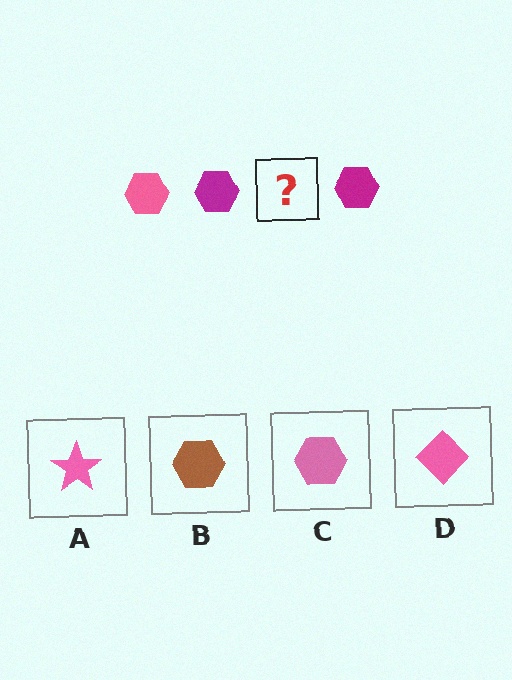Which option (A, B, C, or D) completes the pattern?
C.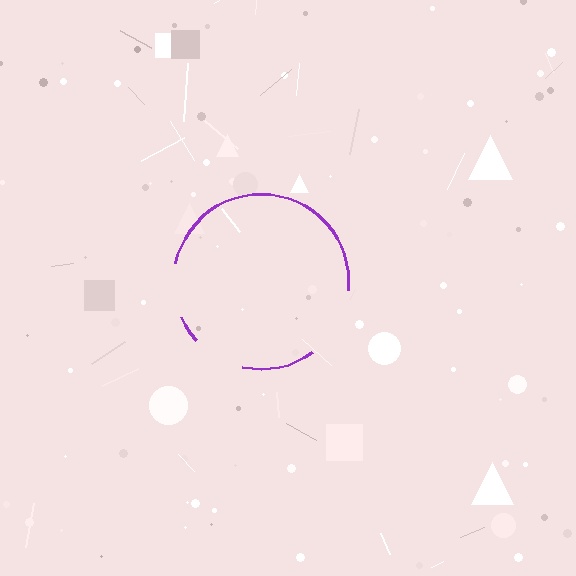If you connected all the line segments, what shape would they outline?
They would outline a circle.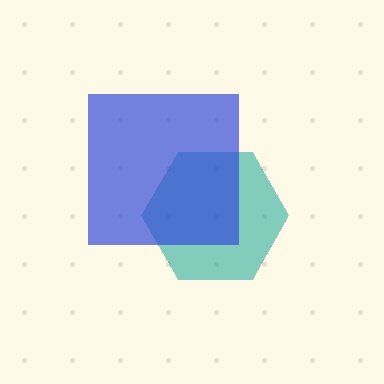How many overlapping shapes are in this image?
There are 2 overlapping shapes in the image.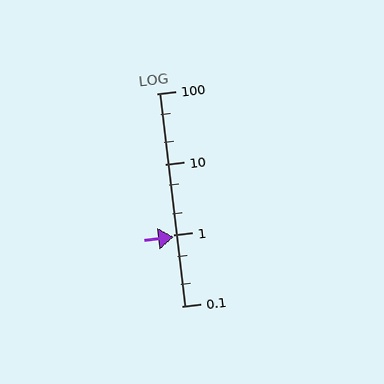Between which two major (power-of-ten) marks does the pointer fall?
The pointer is between 0.1 and 1.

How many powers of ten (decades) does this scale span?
The scale spans 3 decades, from 0.1 to 100.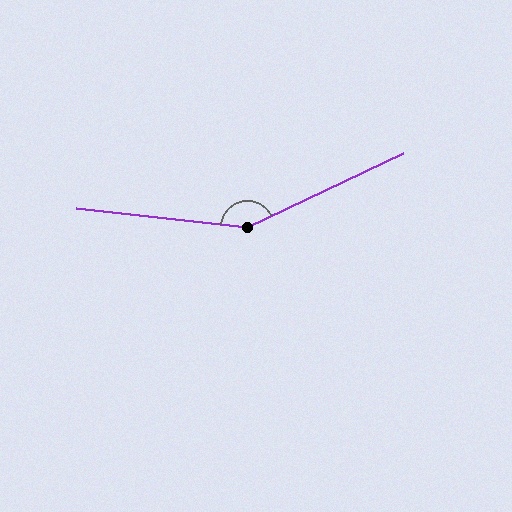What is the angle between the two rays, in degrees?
Approximately 149 degrees.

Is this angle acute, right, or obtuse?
It is obtuse.